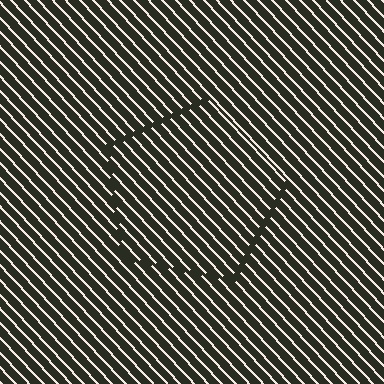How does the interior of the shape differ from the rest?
The interior of the shape contains the same grating, shifted by half a period — the contour is defined by the phase discontinuity where line-ends from the inner and outer gratings abut.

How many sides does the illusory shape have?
5 sides — the line-ends trace a pentagon.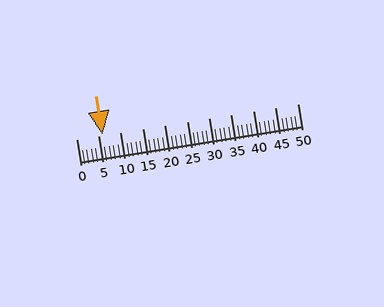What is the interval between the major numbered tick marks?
The major tick marks are spaced 5 units apart.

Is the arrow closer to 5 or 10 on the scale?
The arrow is closer to 5.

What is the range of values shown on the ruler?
The ruler shows values from 0 to 50.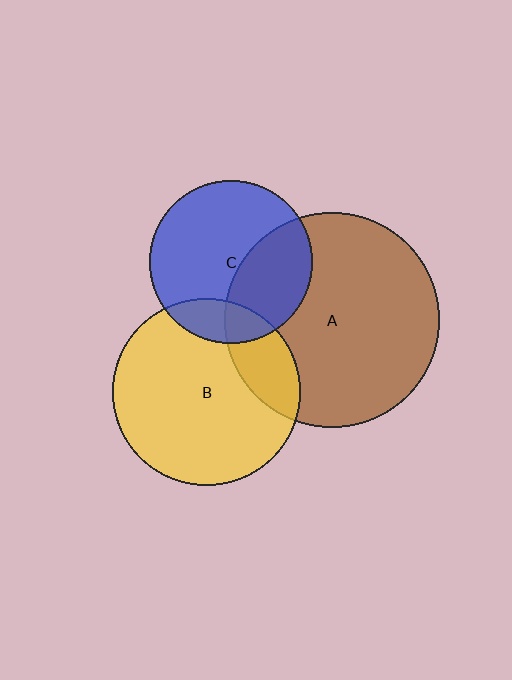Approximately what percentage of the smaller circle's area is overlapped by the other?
Approximately 35%.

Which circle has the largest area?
Circle A (brown).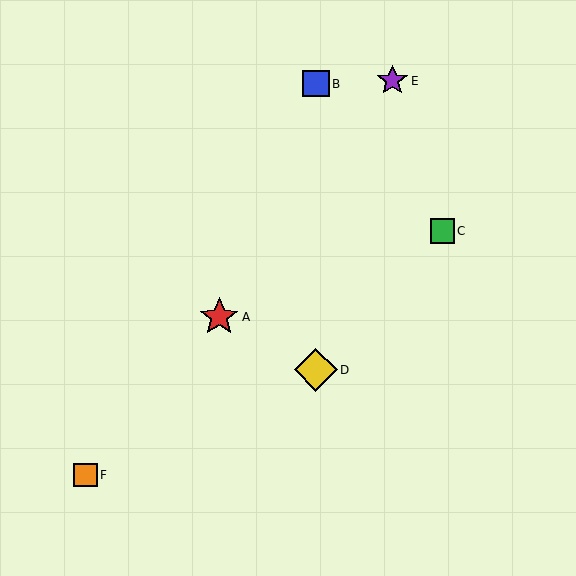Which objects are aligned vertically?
Objects B, D are aligned vertically.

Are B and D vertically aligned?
Yes, both are at x≈316.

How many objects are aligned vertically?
2 objects (B, D) are aligned vertically.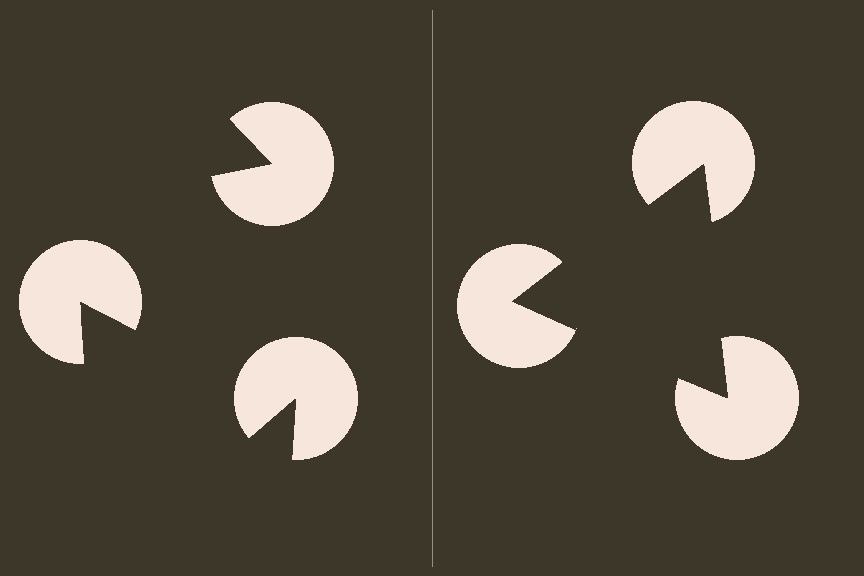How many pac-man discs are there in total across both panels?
6 — 3 on each side.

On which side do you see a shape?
An illusory triangle appears on the right side. On the left side the wedge cuts are rotated, so no coherent shape forms.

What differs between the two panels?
The pac-man discs are positioned identically on both sides; only the wedge orientations differ. On the right they align to a triangle; on the left they are misaligned.